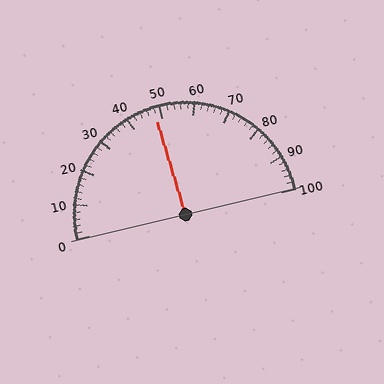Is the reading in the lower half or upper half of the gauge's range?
The reading is in the lower half of the range (0 to 100).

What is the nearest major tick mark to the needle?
The nearest major tick mark is 50.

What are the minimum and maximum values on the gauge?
The gauge ranges from 0 to 100.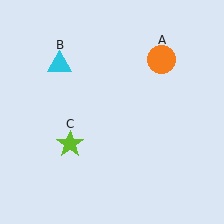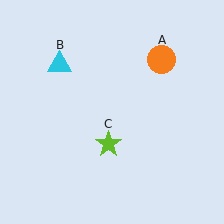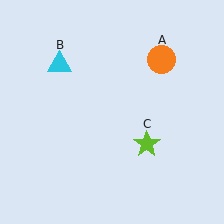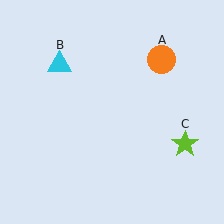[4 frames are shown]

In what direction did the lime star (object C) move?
The lime star (object C) moved right.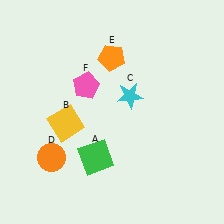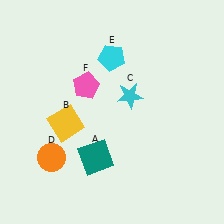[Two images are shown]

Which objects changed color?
A changed from green to teal. E changed from orange to cyan.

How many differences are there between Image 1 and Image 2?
There are 2 differences between the two images.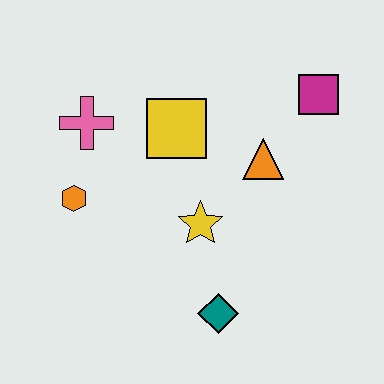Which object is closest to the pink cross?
The orange hexagon is closest to the pink cross.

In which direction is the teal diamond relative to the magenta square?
The teal diamond is below the magenta square.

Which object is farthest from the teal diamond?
The magenta square is farthest from the teal diamond.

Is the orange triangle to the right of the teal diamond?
Yes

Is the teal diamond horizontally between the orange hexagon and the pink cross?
No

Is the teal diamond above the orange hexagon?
No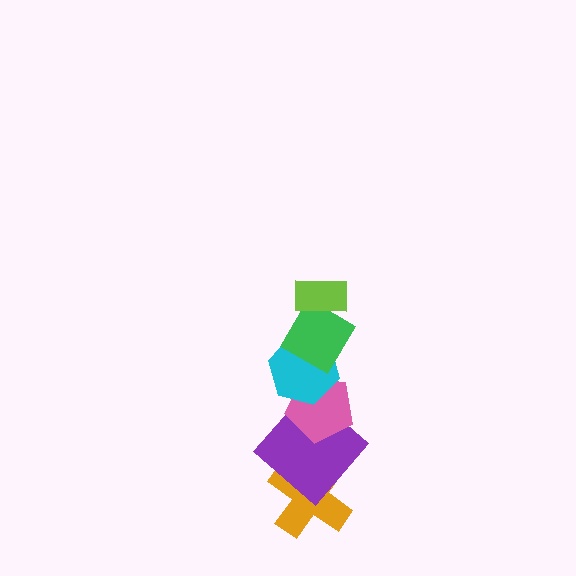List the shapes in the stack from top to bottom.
From top to bottom: the lime rectangle, the green diamond, the cyan hexagon, the pink pentagon, the purple diamond, the orange cross.